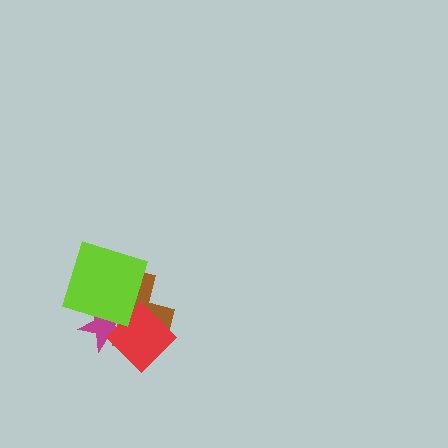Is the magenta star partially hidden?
Yes, it is partially covered by another shape.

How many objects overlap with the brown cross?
3 objects overlap with the brown cross.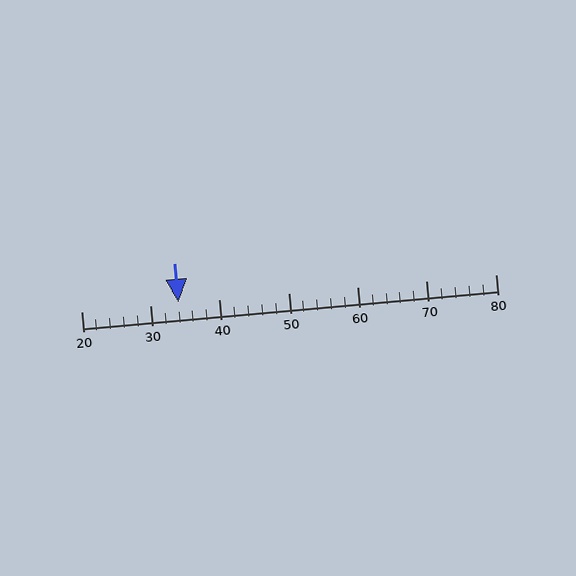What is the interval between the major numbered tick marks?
The major tick marks are spaced 10 units apart.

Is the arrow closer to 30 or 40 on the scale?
The arrow is closer to 30.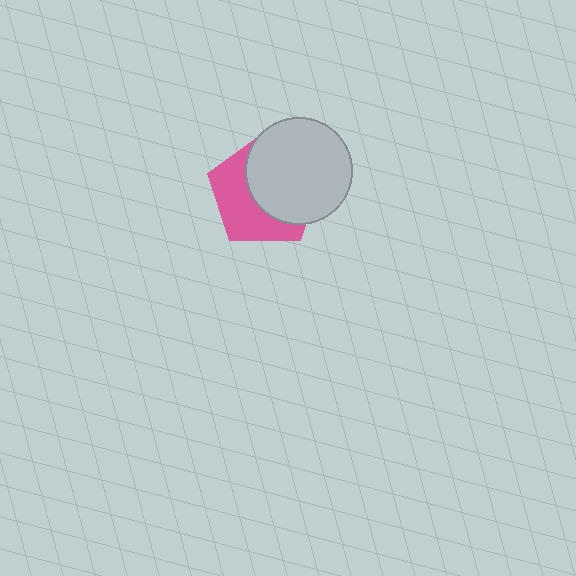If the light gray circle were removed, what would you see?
You would see the complete pink pentagon.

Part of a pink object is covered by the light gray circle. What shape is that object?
It is a pentagon.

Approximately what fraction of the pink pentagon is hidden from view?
Roughly 55% of the pink pentagon is hidden behind the light gray circle.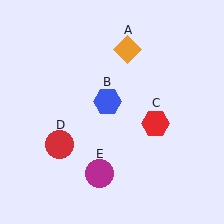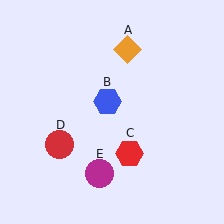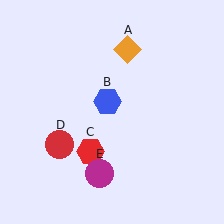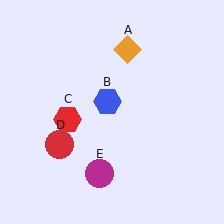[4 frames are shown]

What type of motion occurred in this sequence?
The red hexagon (object C) rotated clockwise around the center of the scene.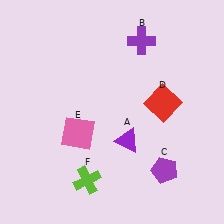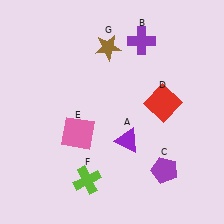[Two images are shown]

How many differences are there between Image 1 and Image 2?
There is 1 difference between the two images.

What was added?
A brown star (G) was added in Image 2.